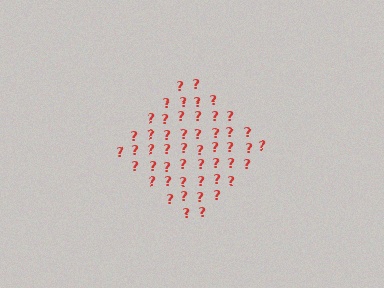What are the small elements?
The small elements are question marks.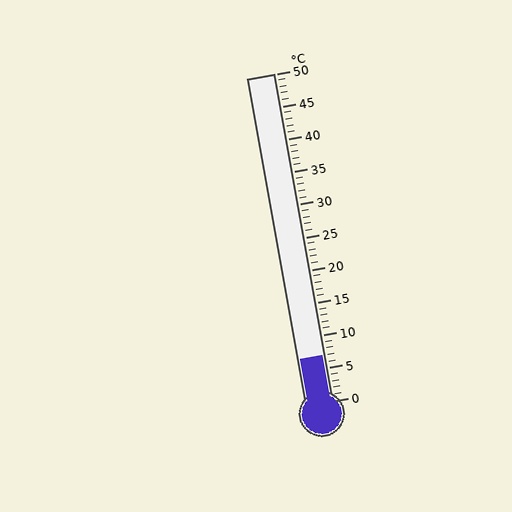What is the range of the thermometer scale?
The thermometer scale ranges from 0°C to 50°C.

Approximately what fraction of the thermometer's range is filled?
The thermometer is filled to approximately 15% of its range.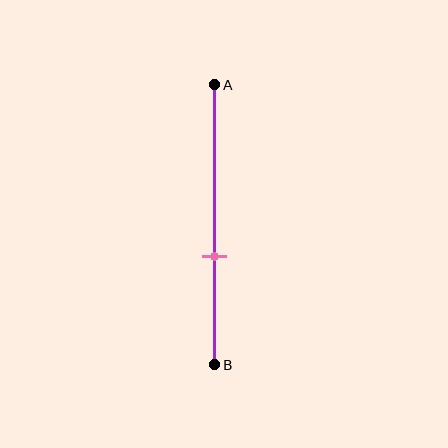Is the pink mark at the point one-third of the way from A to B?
No, the mark is at about 60% from A, not at the 33% one-third point.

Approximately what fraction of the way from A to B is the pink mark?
The pink mark is approximately 60% of the way from A to B.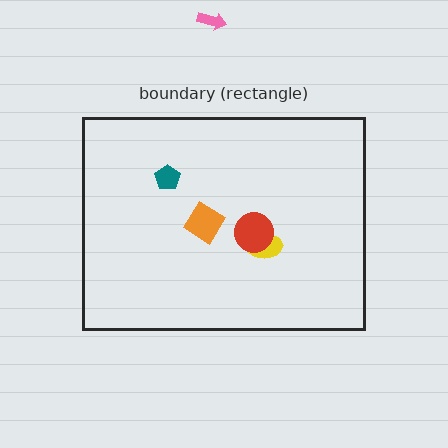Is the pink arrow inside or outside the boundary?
Outside.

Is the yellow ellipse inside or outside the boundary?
Inside.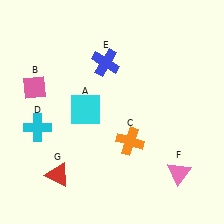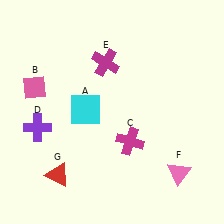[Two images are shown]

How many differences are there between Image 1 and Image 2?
There are 3 differences between the two images.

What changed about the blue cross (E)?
In Image 1, E is blue. In Image 2, it changed to magenta.